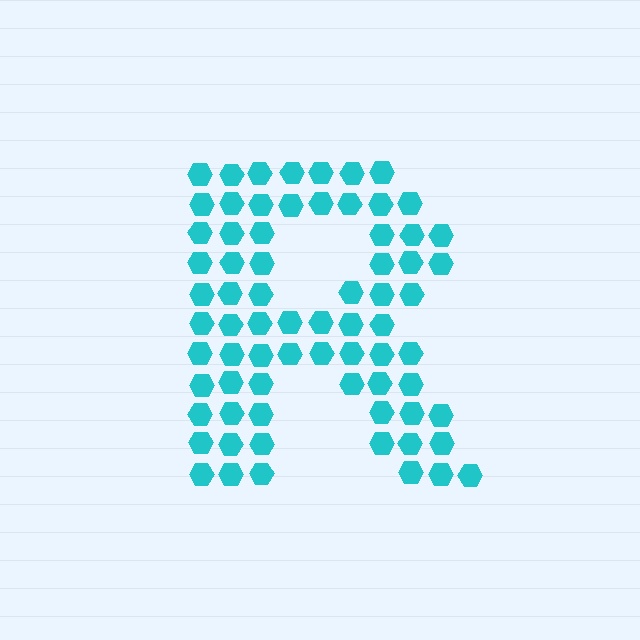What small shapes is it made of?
It is made of small hexagons.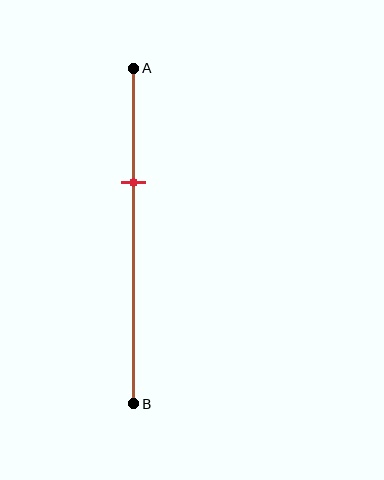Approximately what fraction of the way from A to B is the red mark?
The red mark is approximately 35% of the way from A to B.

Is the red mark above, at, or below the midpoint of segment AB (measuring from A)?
The red mark is above the midpoint of segment AB.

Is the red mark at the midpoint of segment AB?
No, the mark is at about 35% from A, not at the 50% midpoint.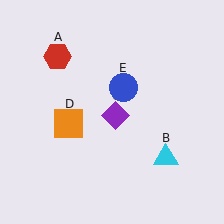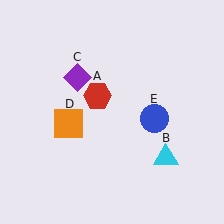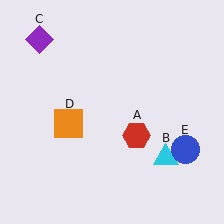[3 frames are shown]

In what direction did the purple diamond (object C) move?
The purple diamond (object C) moved up and to the left.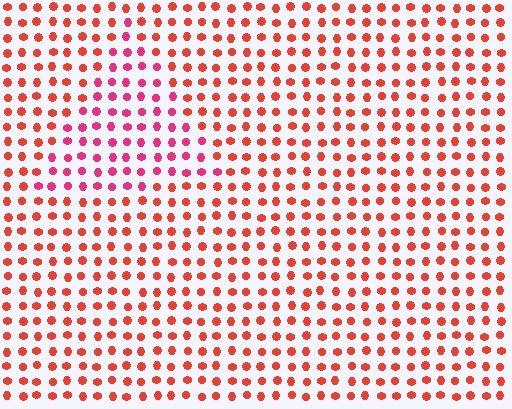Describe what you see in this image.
The image is filled with small red elements in a uniform arrangement. A triangle-shaped region is visible where the elements are tinted to a slightly different hue, forming a subtle color boundary.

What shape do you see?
I see a triangle.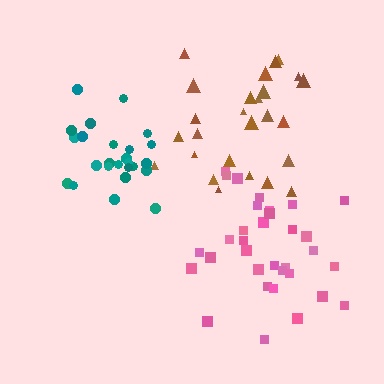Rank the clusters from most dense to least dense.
teal, pink, brown.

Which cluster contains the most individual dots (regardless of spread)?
Pink (33).